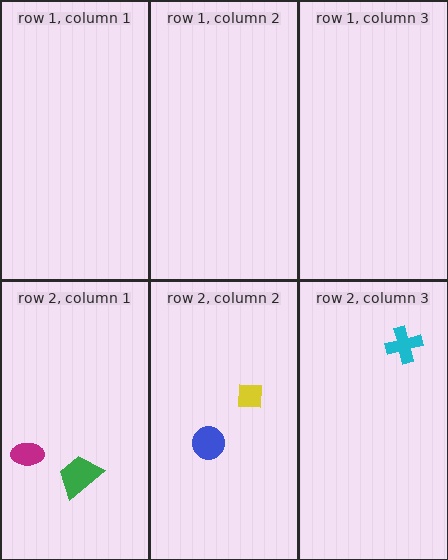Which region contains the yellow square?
The row 2, column 2 region.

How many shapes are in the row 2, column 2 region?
2.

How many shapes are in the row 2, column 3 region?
1.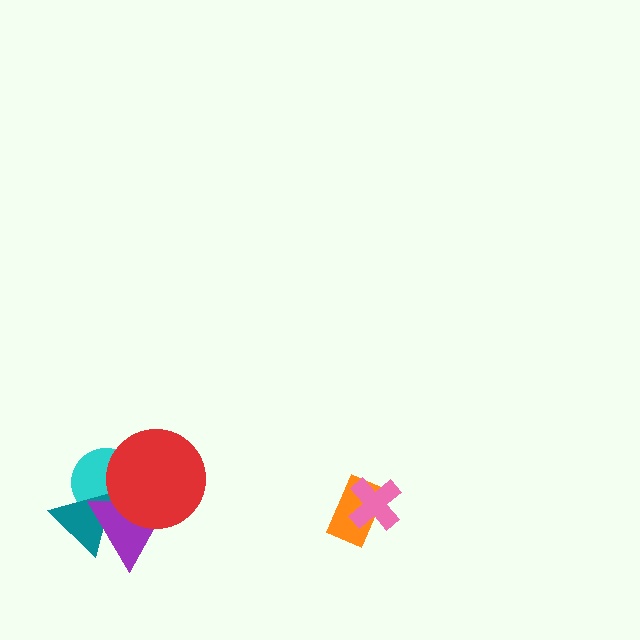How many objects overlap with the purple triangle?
3 objects overlap with the purple triangle.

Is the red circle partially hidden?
No, no other shape covers it.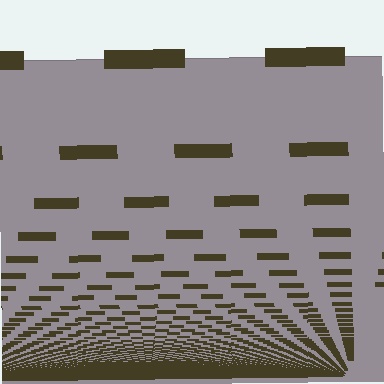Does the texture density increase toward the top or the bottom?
Density increases toward the bottom.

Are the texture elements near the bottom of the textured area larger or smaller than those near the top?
Smaller. The gradient is inverted — elements near the bottom are smaller and denser.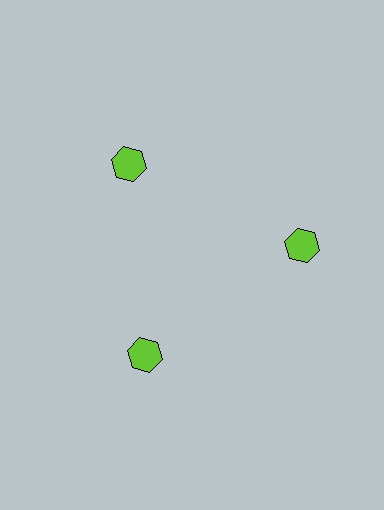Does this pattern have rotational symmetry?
Yes, this pattern has 3-fold rotational symmetry. It looks the same after rotating 120 degrees around the center.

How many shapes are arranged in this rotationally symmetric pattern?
There are 3 shapes, arranged in 3 groups of 1.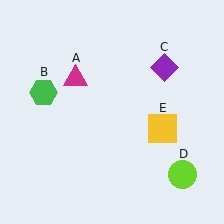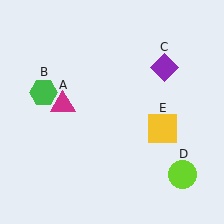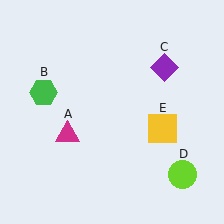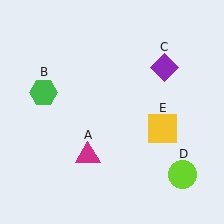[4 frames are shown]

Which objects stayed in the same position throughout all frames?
Green hexagon (object B) and purple diamond (object C) and lime circle (object D) and yellow square (object E) remained stationary.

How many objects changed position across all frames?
1 object changed position: magenta triangle (object A).